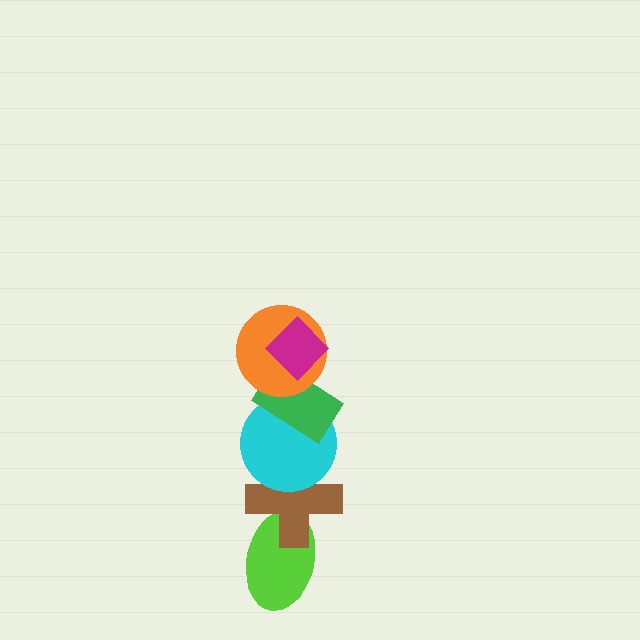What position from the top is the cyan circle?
The cyan circle is 4th from the top.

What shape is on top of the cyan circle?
The green rectangle is on top of the cyan circle.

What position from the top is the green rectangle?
The green rectangle is 3rd from the top.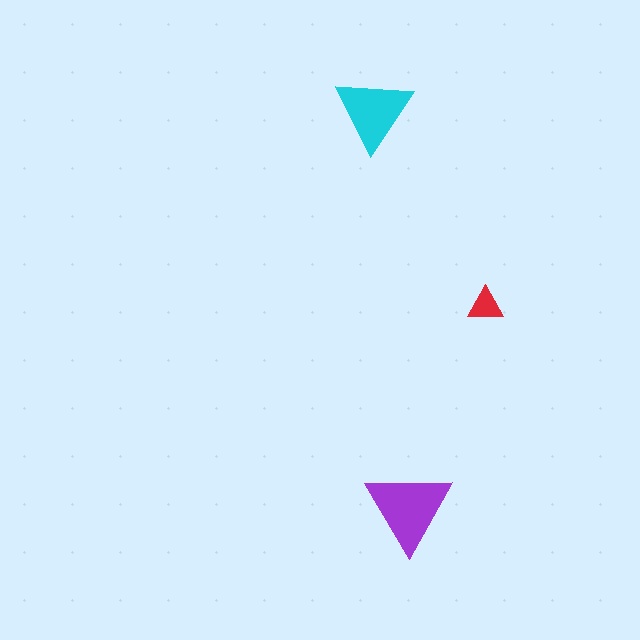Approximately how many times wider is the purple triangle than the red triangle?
About 2.5 times wider.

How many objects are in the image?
There are 3 objects in the image.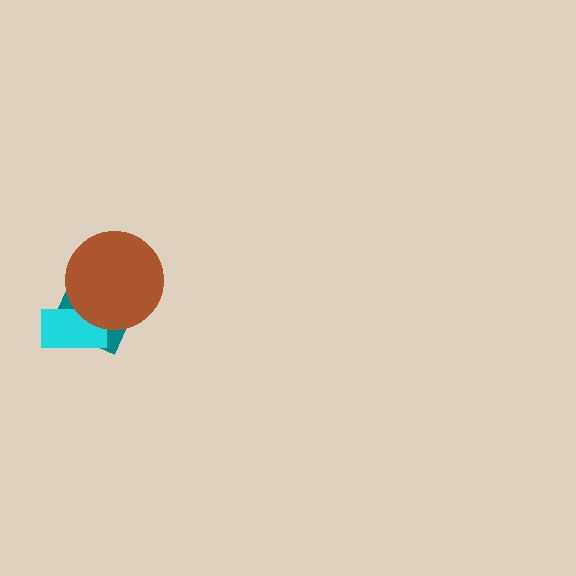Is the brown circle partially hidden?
No, no other shape covers it.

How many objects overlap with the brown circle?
2 objects overlap with the brown circle.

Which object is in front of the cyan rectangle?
The brown circle is in front of the cyan rectangle.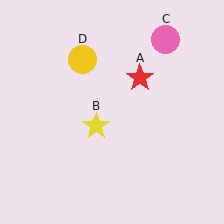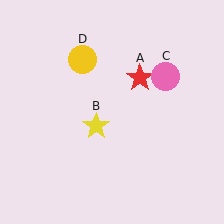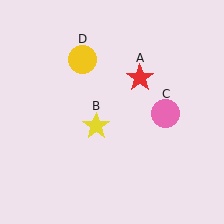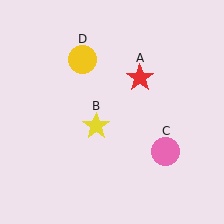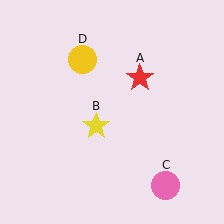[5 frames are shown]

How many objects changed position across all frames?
1 object changed position: pink circle (object C).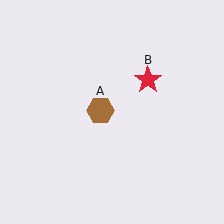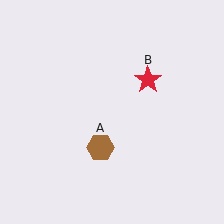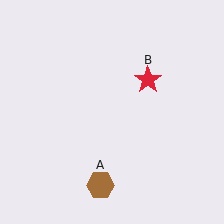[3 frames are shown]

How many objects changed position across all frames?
1 object changed position: brown hexagon (object A).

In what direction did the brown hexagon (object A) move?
The brown hexagon (object A) moved down.